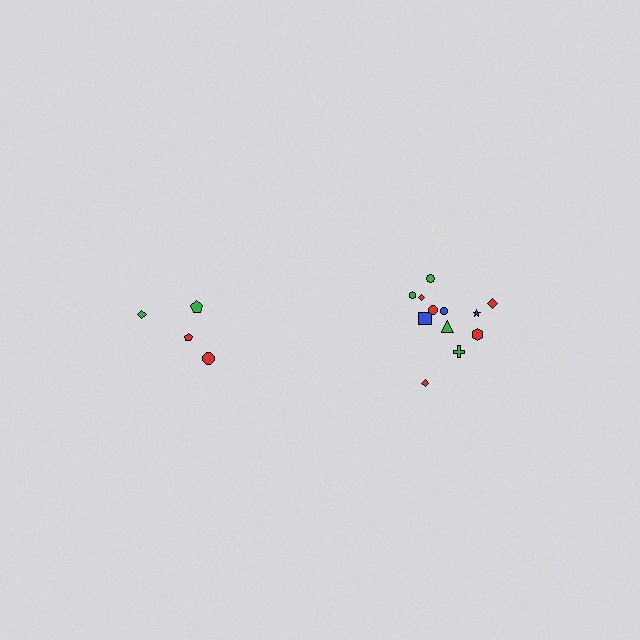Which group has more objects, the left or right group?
The right group.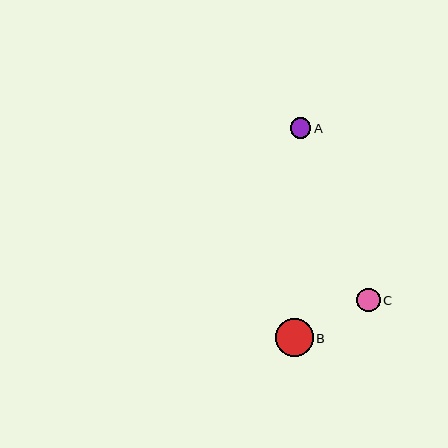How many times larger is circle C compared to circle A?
Circle C is approximately 1.1 times the size of circle A.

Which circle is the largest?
Circle B is the largest with a size of approximately 38 pixels.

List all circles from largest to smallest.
From largest to smallest: B, C, A.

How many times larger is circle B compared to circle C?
Circle B is approximately 1.6 times the size of circle C.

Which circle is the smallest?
Circle A is the smallest with a size of approximately 20 pixels.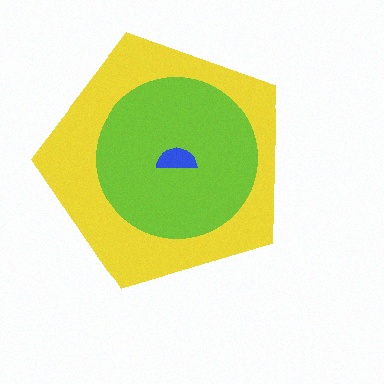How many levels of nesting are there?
3.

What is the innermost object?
The blue semicircle.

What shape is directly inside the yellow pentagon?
The lime circle.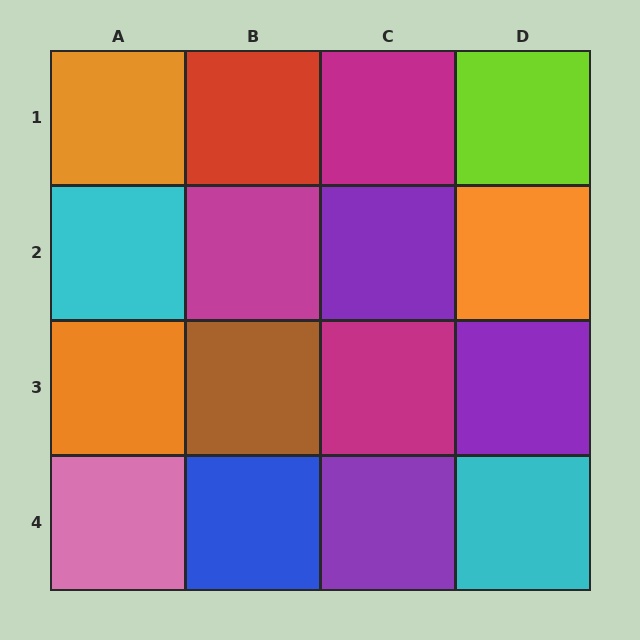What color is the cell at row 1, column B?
Red.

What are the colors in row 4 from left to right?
Pink, blue, purple, cyan.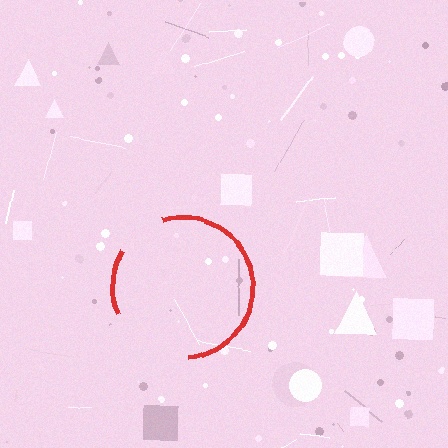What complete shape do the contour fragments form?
The contour fragments form a circle.